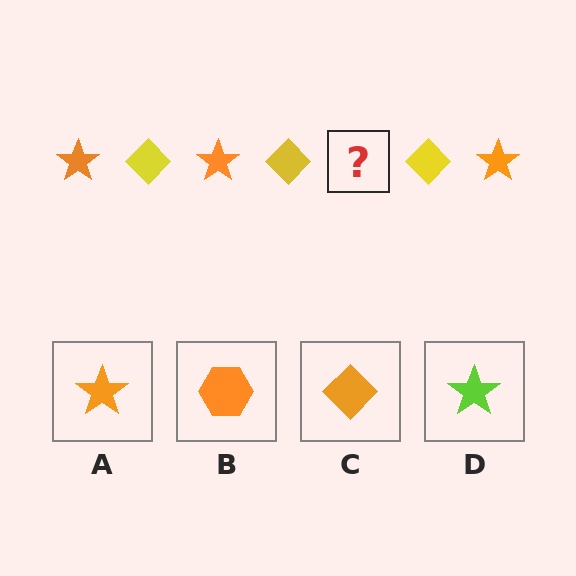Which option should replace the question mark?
Option A.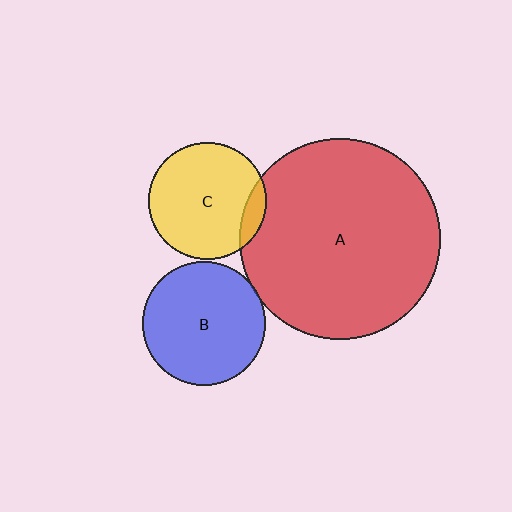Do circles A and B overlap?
Yes.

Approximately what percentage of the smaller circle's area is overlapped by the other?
Approximately 5%.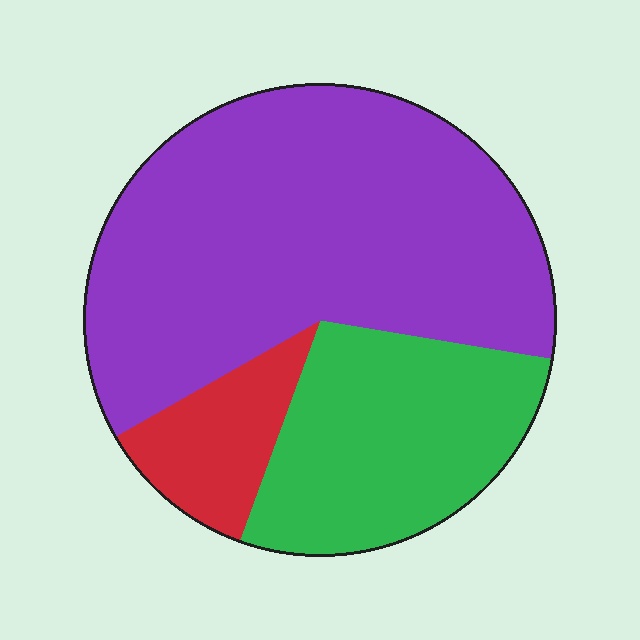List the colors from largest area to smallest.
From largest to smallest: purple, green, red.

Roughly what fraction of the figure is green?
Green takes up about one quarter (1/4) of the figure.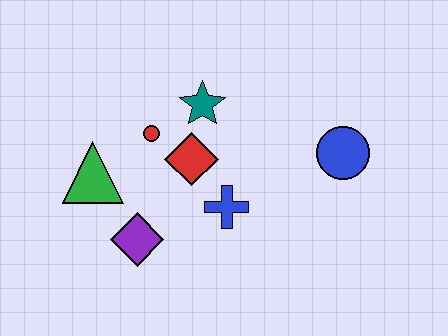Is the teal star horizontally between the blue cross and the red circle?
Yes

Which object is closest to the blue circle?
The blue cross is closest to the blue circle.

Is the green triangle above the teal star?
No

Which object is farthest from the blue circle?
The green triangle is farthest from the blue circle.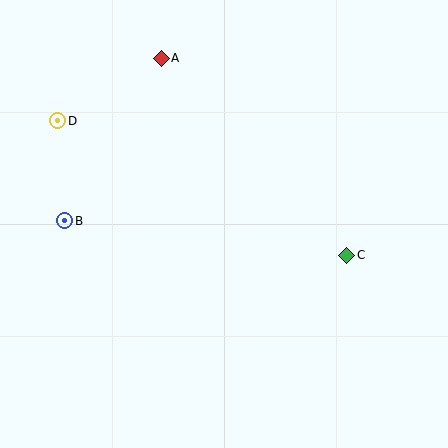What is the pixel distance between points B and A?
The distance between B and A is 189 pixels.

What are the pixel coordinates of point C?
Point C is at (347, 255).